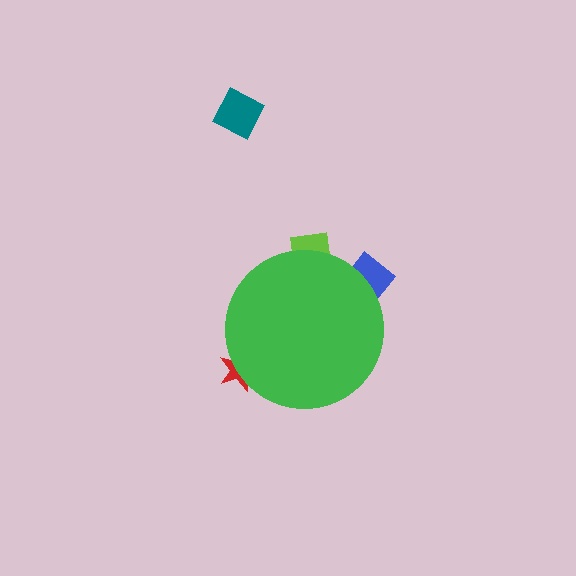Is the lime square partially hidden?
Yes, the lime square is partially hidden behind the green circle.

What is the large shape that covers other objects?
A green circle.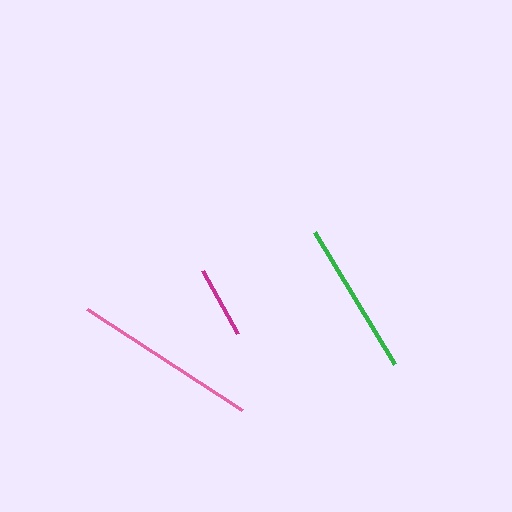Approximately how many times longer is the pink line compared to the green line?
The pink line is approximately 1.2 times the length of the green line.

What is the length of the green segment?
The green segment is approximately 154 pixels long.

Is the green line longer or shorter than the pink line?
The pink line is longer than the green line.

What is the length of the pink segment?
The pink segment is approximately 186 pixels long.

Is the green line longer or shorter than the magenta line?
The green line is longer than the magenta line.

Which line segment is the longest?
The pink line is the longest at approximately 186 pixels.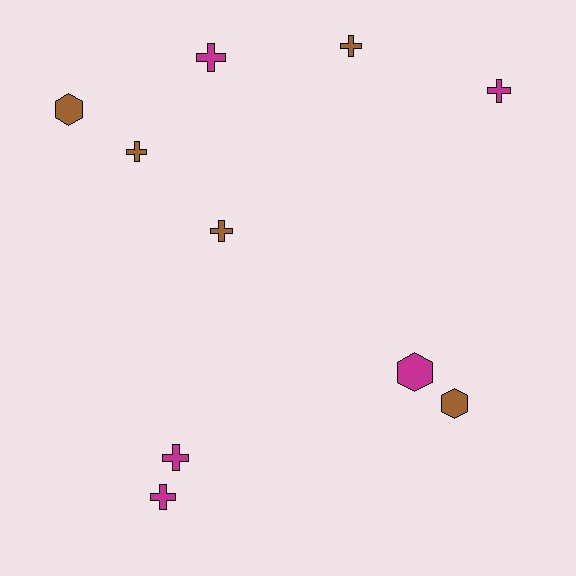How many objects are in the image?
There are 10 objects.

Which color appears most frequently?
Brown, with 5 objects.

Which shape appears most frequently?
Cross, with 7 objects.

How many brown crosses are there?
There are 3 brown crosses.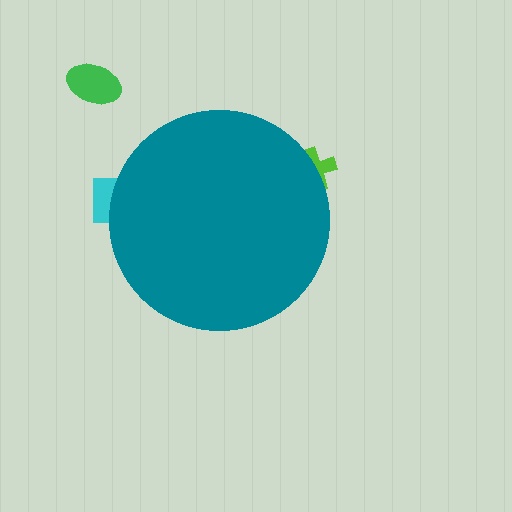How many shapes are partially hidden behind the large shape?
2 shapes are partially hidden.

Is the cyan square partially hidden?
Yes, the cyan square is partially hidden behind the teal circle.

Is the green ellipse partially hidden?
No, the green ellipse is fully visible.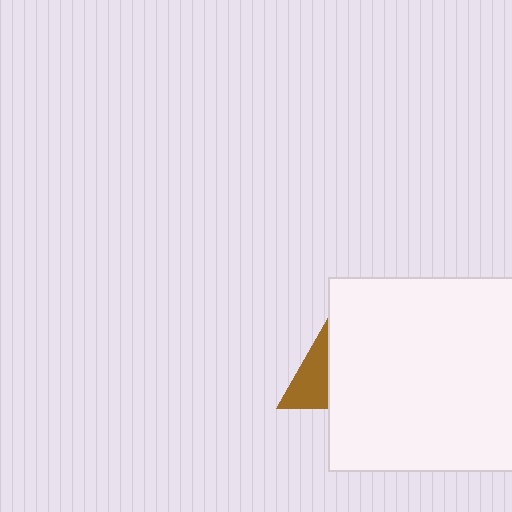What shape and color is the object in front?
The object in front is a white rectangle.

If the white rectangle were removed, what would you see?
You would see the complete brown triangle.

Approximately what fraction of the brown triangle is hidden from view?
Roughly 52% of the brown triangle is hidden behind the white rectangle.